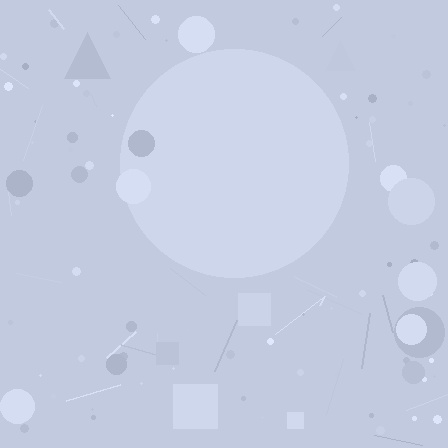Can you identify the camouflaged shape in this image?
The camouflaged shape is a circle.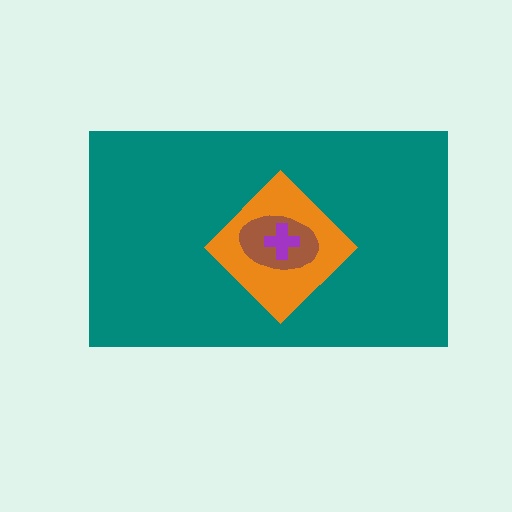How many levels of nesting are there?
4.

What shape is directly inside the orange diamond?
The brown ellipse.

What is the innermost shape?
The purple cross.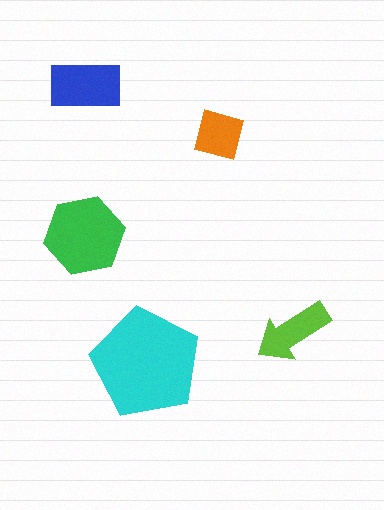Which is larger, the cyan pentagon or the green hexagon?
The cyan pentagon.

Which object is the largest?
The cyan pentagon.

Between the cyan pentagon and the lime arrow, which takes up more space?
The cyan pentagon.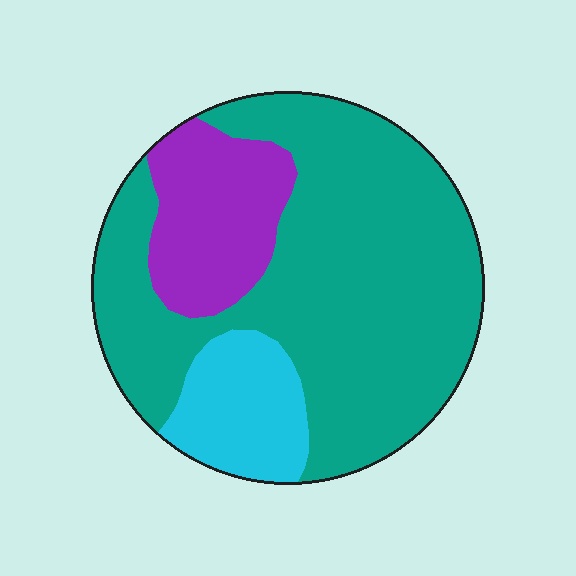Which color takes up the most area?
Teal, at roughly 70%.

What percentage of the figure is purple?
Purple covers around 20% of the figure.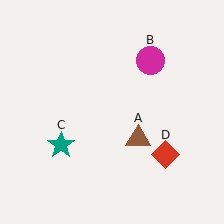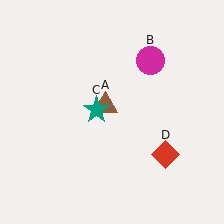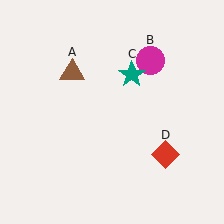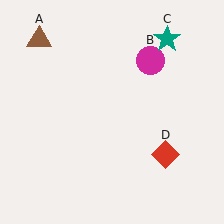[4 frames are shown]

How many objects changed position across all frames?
2 objects changed position: brown triangle (object A), teal star (object C).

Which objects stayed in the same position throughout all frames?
Magenta circle (object B) and red diamond (object D) remained stationary.